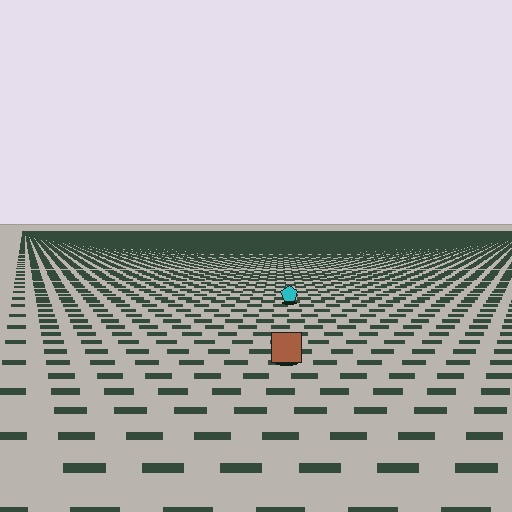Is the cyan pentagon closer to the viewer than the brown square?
No. The brown square is closer — you can tell from the texture gradient: the ground texture is coarser near it.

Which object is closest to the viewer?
The brown square is closest. The texture marks near it are larger and more spread out.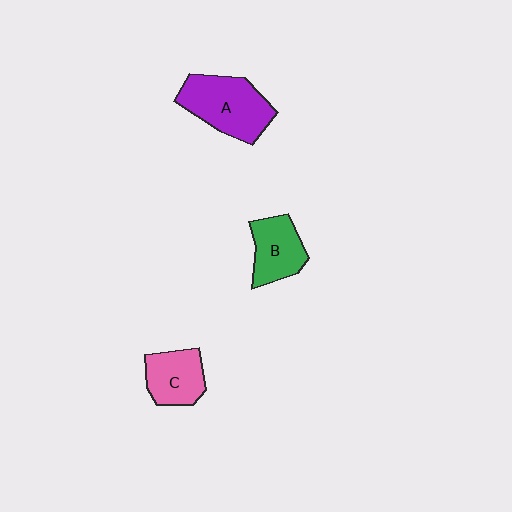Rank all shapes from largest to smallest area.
From largest to smallest: A (purple), B (green), C (pink).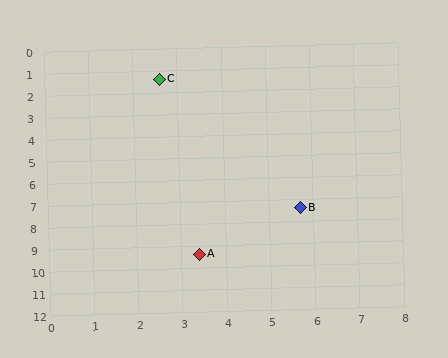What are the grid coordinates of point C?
Point C is at approximately (2.6, 1.4).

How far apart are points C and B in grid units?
Points C and B are about 6.8 grid units apart.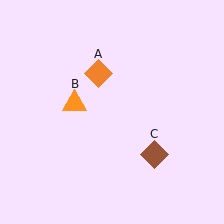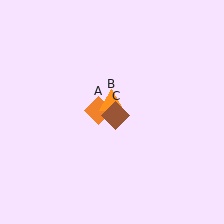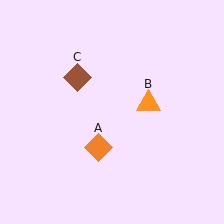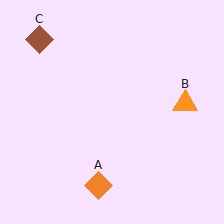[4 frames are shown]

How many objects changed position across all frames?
3 objects changed position: orange diamond (object A), orange triangle (object B), brown diamond (object C).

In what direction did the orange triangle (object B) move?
The orange triangle (object B) moved right.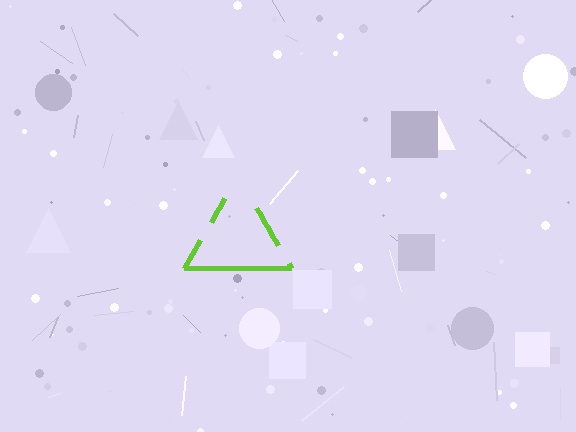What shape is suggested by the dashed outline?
The dashed outline suggests a triangle.